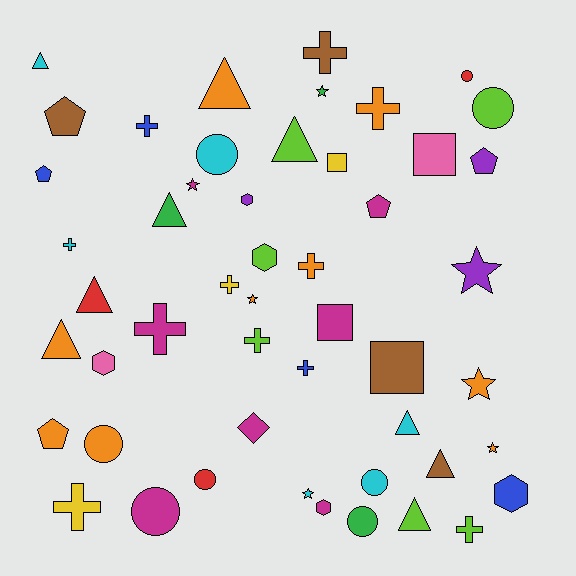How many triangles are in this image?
There are 9 triangles.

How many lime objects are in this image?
There are 6 lime objects.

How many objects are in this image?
There are 50 objects.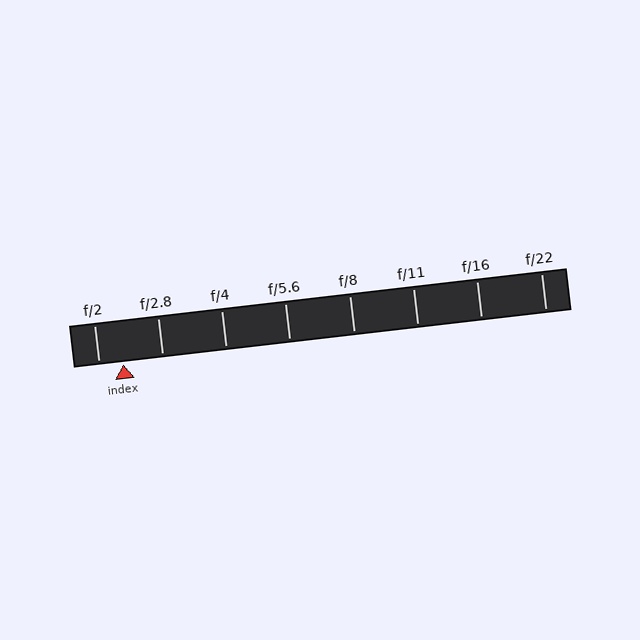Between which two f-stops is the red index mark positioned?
The index mark is between f/2 and f/2.8.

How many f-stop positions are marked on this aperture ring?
There are 8 f-stop positions marked.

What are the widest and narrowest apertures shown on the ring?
The widest aperture shown is f/2 and the narrowest is f/22.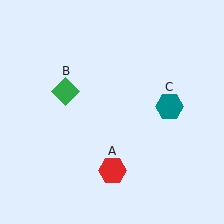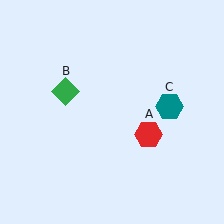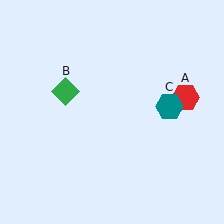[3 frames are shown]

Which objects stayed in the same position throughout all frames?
Green diamond (object B) and teal hexagon (object C) remained stationary.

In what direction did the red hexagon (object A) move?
The red hexagon (object A) moved up and to the right.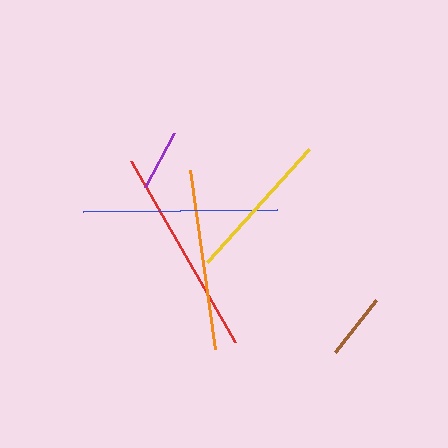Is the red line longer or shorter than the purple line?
The red line is longer than the purple line.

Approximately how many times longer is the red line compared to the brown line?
The red line is approximately 3.2 times the length of the brown line.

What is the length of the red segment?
The red segment is approximately 210 pixels long.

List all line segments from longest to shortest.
From longest to shortest: red, blue, orange, yellow, brown, purple.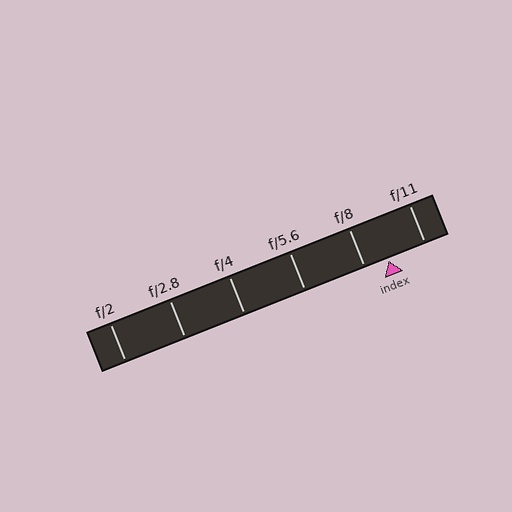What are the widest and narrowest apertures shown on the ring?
The widest aperture shown is f/2 and the narrowest is f/11.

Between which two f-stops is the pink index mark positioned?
The index mark is between f/8 and f/11.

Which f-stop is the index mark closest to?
The index mark is closest to f/8.